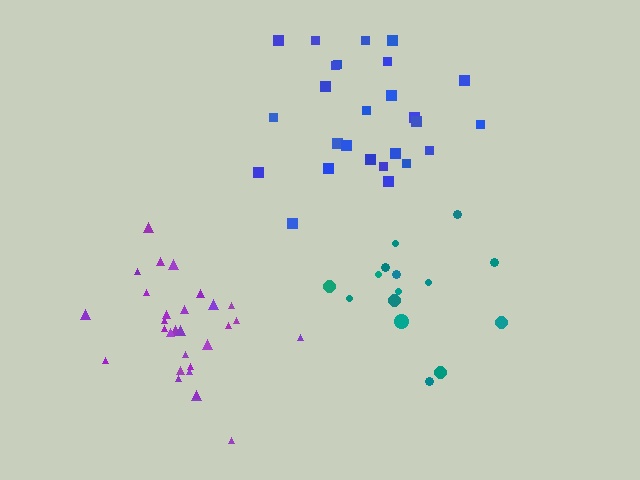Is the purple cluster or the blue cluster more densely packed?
Purple.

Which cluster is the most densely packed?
Purple.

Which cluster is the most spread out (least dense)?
Teal.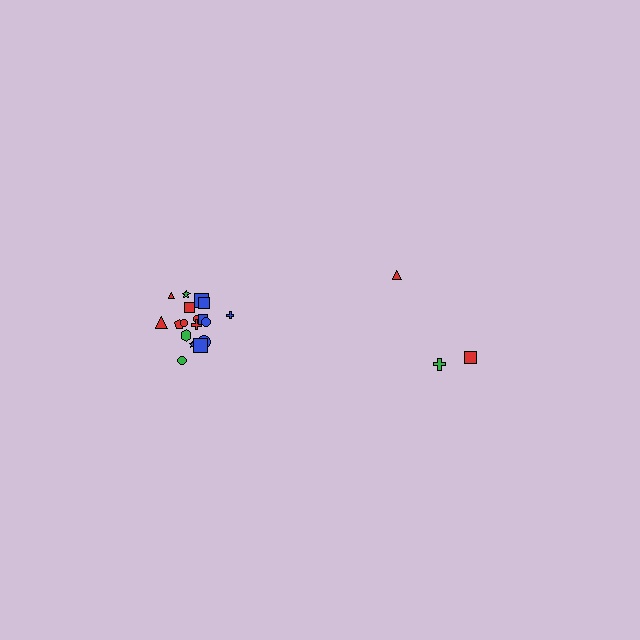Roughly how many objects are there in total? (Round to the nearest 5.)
Roughly 20 objects in total.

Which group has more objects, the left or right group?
The left group.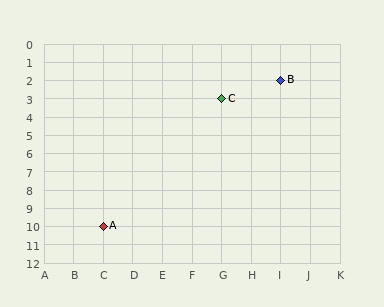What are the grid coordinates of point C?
Point C is at grid coordinates (G, 3).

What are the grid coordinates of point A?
Point A is at grid coordinates (C, 10).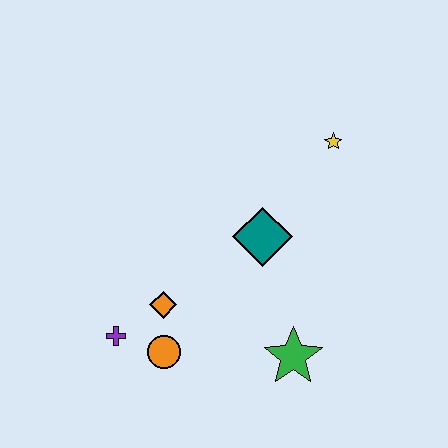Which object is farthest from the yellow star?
The purple cross is farthest from the yellow star.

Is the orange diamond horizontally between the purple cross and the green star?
Yes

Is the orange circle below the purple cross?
Yes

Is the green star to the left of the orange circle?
No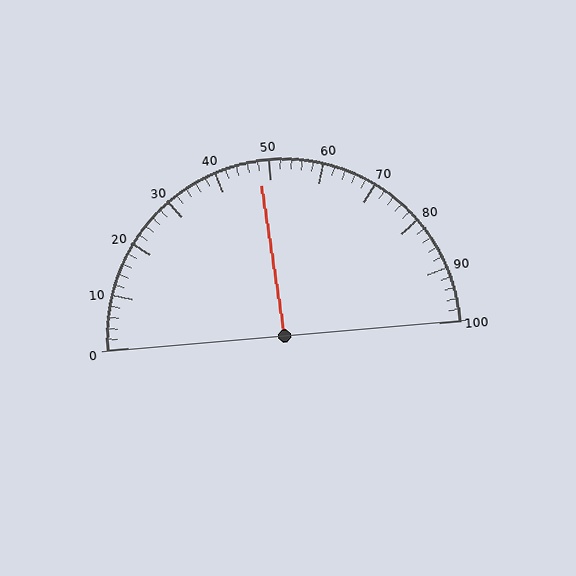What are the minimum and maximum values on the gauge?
The gauge ranges from 0 to 100.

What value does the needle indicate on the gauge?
The needle indicates approximately 48.